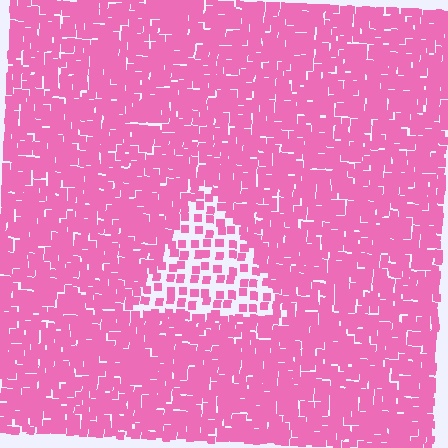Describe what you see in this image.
The image contains small pink elements arranged at two different densities. A triangle-shaped region is visible where the elements are less densely packed than the surrounding area.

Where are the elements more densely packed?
The elements are more densely packed outside the triangle boundary.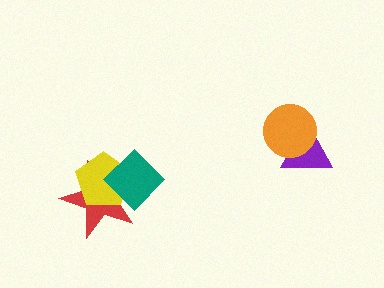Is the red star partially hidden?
Yes, it is partially covered by another shape.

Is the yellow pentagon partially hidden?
Yes, it is partially covered by another shape.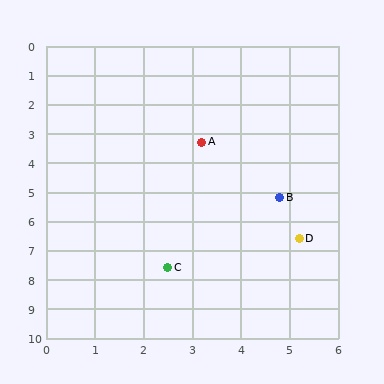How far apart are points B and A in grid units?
Points B and A are about 2.5 grid units apart.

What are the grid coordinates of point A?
Point A is at approximately (3.2, 3.3).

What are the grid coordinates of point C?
Point C is at approximately (2.5, 7.6).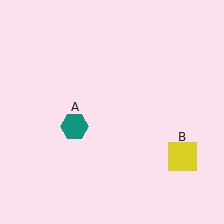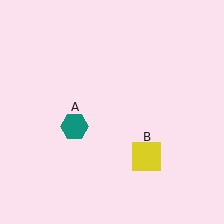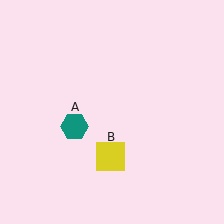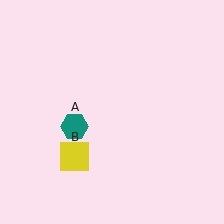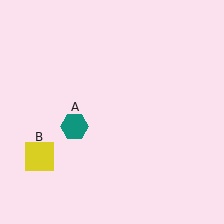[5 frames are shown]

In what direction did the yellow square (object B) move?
The yellow square (object B) moved left.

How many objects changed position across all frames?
1 object changed position: yellow square (object B).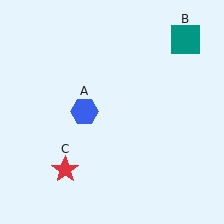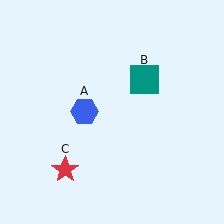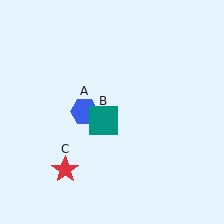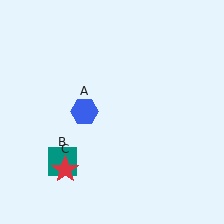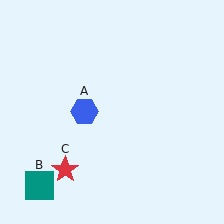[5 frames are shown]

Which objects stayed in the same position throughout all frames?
Blue hexagon (object A) and red star (object C) remained stationary.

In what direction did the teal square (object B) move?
The teal square (object B) moved down and to the left.